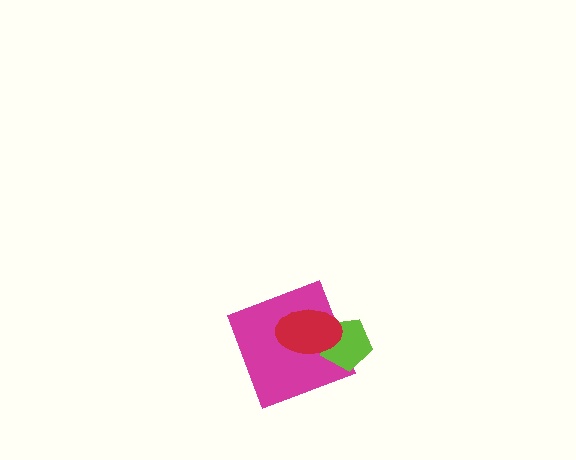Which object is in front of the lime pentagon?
The red ellipse is in front of the lime pentagon.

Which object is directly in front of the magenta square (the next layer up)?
The lime pentagon is directly in front of the magenta square.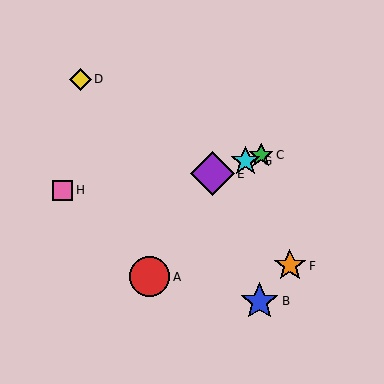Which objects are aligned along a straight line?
Objects C, E, G are aligned along a straight line.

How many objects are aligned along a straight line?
3 objects (C, E, G) are aligned along a straight line.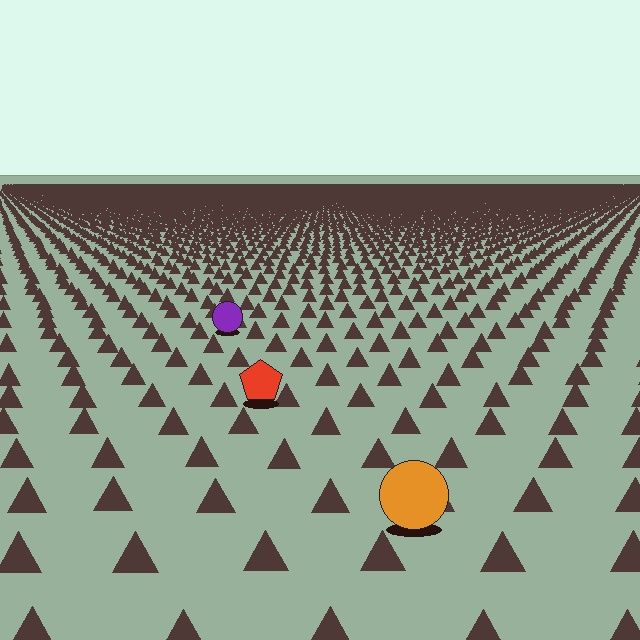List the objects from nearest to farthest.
From nearest to farthest: the orange circle, the red pentagon, the purple circle.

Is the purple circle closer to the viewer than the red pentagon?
No. The red pentagon is closer — you can tell from the texture gradient: the ground texture is coarser near it.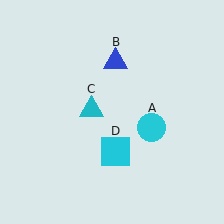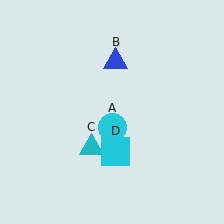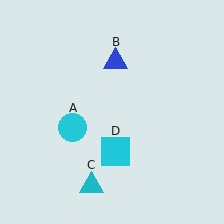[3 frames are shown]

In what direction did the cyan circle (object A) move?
The cyan circle (object A) moved left.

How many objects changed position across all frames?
2 objects changed position: cyan circle (object A), cyan triangle (object C).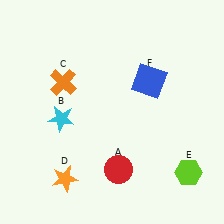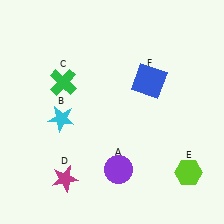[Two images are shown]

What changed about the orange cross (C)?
In Image 1, C is orange. In Image 2, it changed to green.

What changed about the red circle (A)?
In Image 1, A is red. In Image 2, it changed to purple.